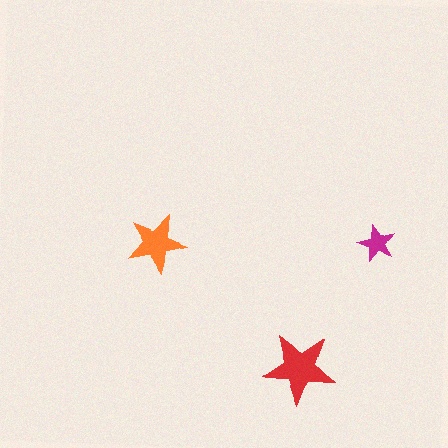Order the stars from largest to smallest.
the red one, the orange one, the magenta one.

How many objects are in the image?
There are 3 objects in the image.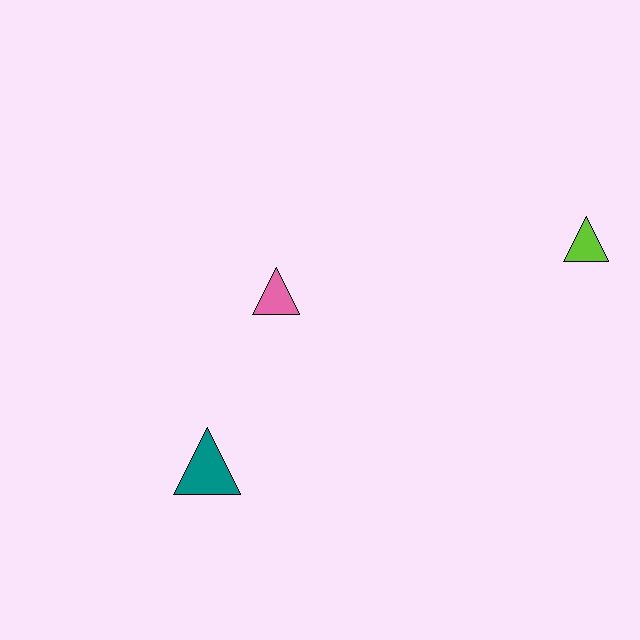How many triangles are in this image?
There are 3 triangles.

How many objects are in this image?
There are 3 objects.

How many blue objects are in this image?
There are no blue objects.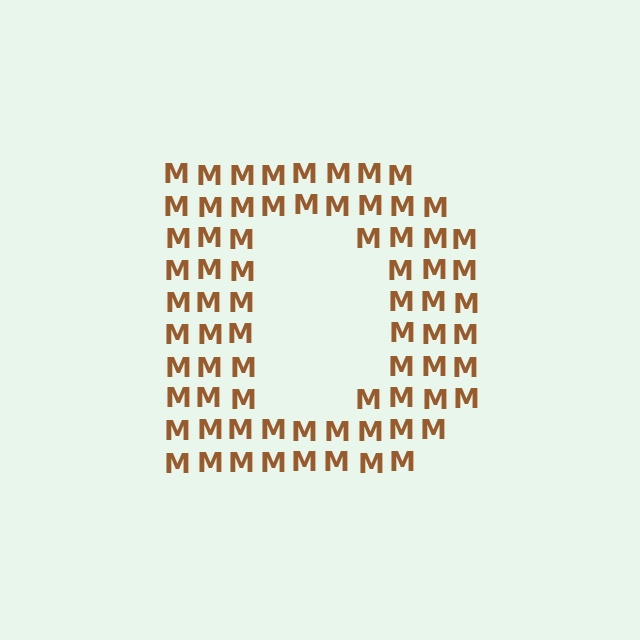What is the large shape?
The large shape is the letter D.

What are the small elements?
The small elements are letter M's.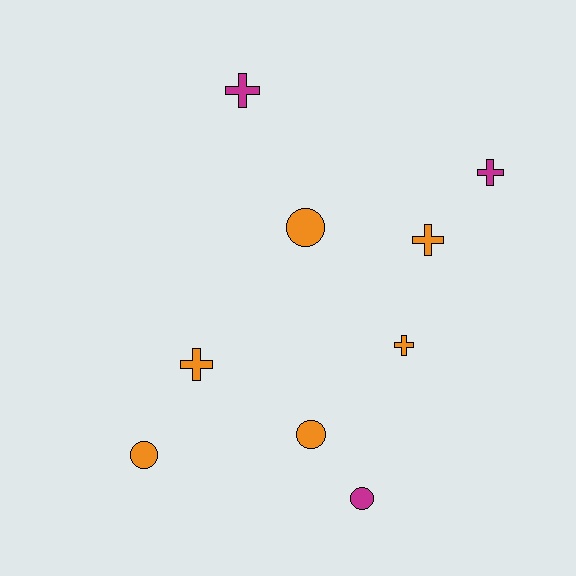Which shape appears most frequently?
Cross, with 5 objects.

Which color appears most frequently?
Orange, with 6 objects.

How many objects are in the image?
There are 9 objects.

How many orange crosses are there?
There are 3 orange crosses.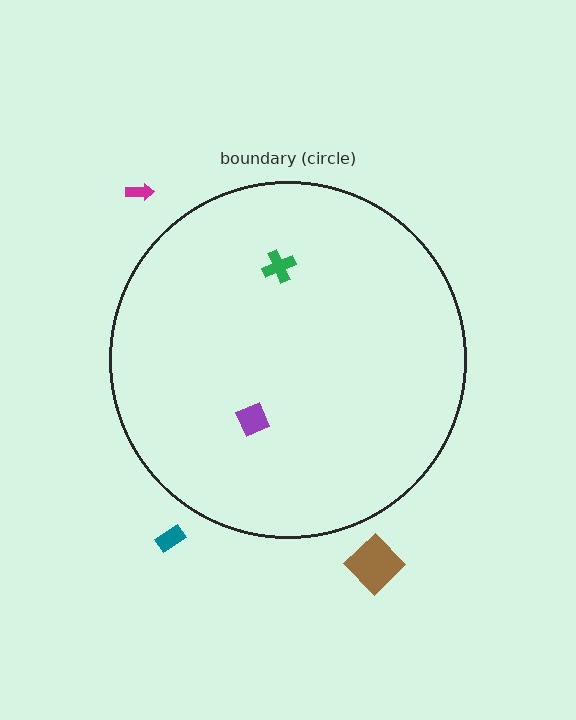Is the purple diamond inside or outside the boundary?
Inside.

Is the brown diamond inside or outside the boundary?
Outside.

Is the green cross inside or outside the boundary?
Inside.